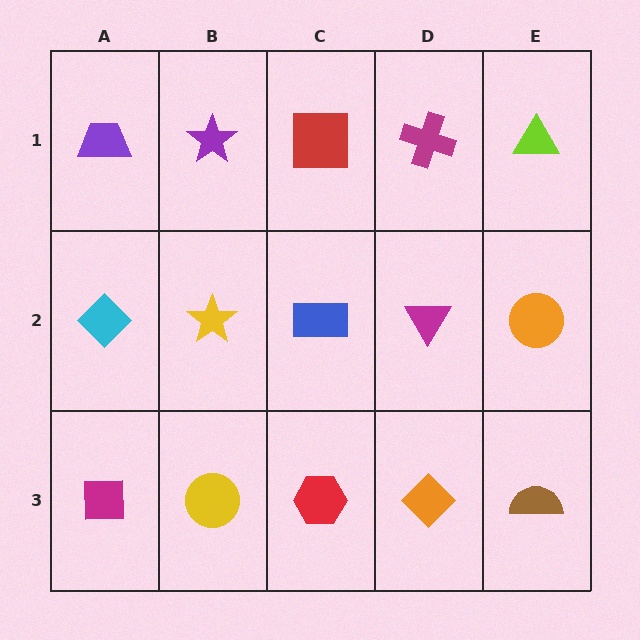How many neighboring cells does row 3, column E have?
2.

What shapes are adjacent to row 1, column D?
A magenta triangle (row 2, column D), a red square (row 1, column C), a lime triangle (row 1, column E).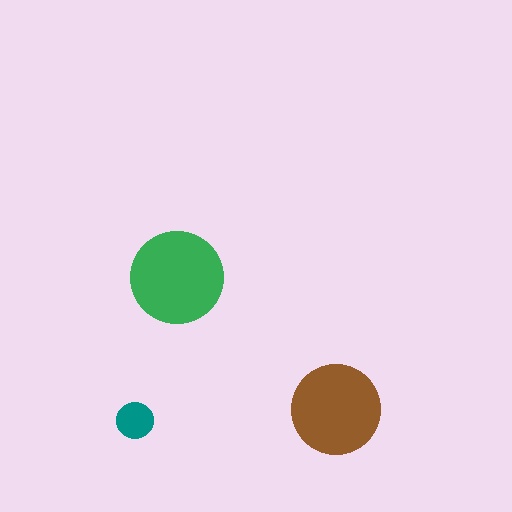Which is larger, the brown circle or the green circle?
The green one.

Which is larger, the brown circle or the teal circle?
The brown one.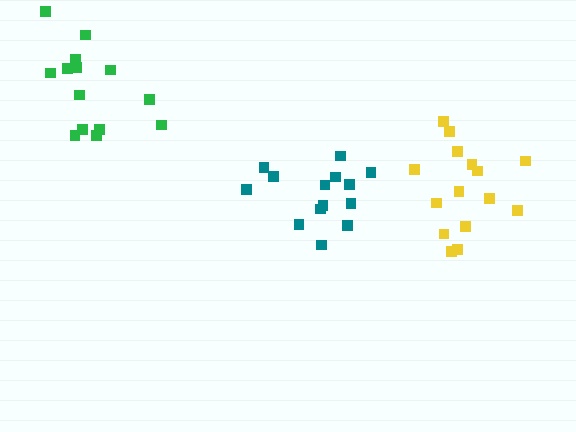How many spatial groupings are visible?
There are 3 spatial groupings.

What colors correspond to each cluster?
The clusters are colored: yellow, green, teal.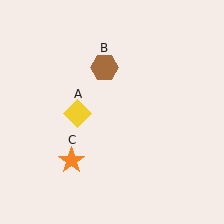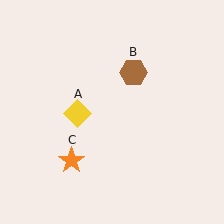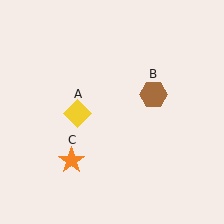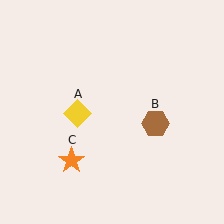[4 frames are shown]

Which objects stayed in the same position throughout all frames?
Yellow diamond (object A) and orange star (object C) remained stationary.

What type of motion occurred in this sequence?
The brown hexagon (object B) rotated clockwise around the center of the scene.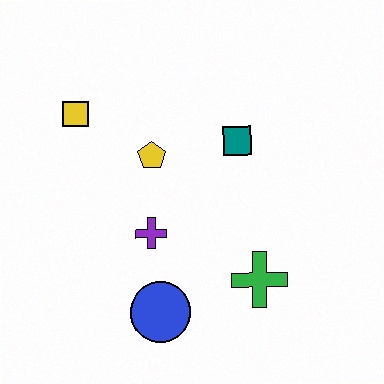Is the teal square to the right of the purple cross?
Yes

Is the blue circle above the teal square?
No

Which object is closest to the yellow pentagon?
The purple cross is closest to the yellow pentagon.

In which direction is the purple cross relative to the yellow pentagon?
The purple cross is below the yellow pentagon.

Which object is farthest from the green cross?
The yellow square is farthest from the green cross.